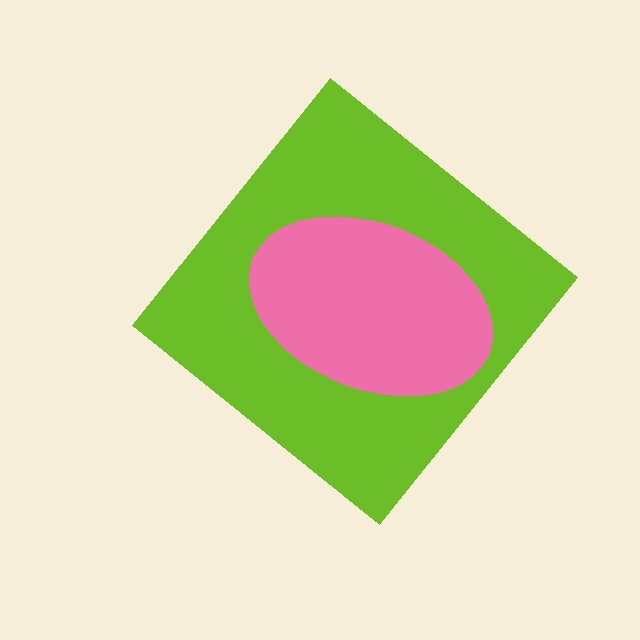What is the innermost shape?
The pink ellipse.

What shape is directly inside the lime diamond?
The pink ellipse.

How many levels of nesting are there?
2.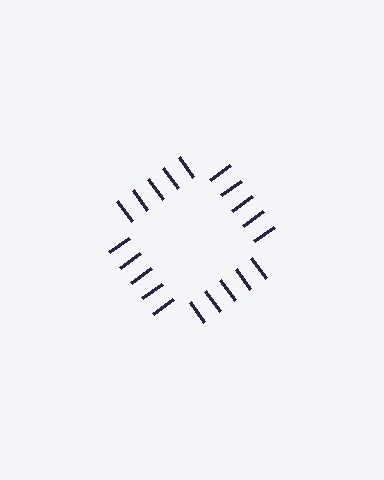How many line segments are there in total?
20 — 5 along each of the 4 edges.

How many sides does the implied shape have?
4 sides — the line-ends trace a square.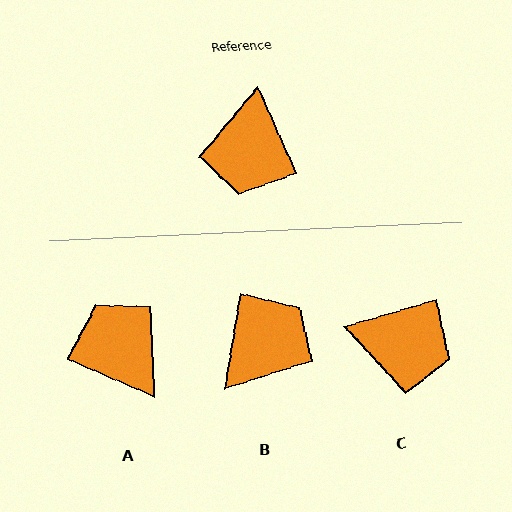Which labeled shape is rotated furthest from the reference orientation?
B, about 147 degrees away.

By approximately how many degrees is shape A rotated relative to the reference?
Approximately 137 degrees clockwise.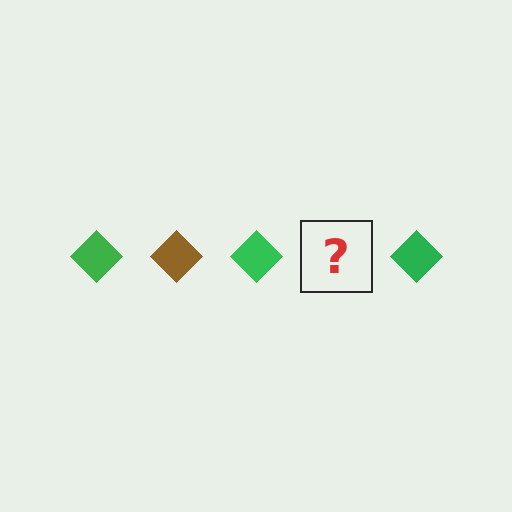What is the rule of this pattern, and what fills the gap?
The rule is that the pattern cycles through green, brown diamonds. The gap should be filled with a brown diamond.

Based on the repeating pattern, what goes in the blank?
The blank should be a brown diamond.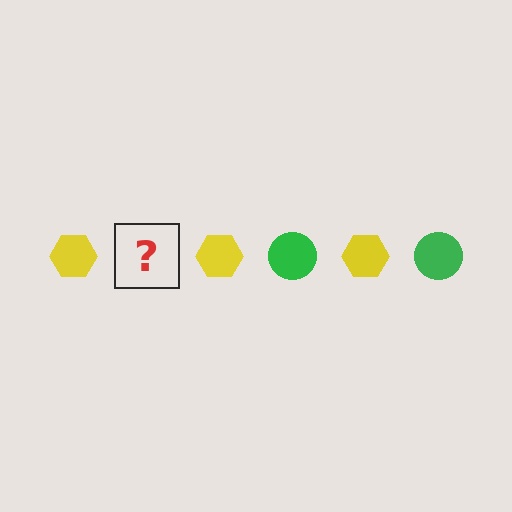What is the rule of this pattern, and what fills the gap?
The rule is that the pattern alternates between yellow hexagon and green circle. The gap should be filled with a green circle.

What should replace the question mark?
The question mark should be replaced with a green circle.